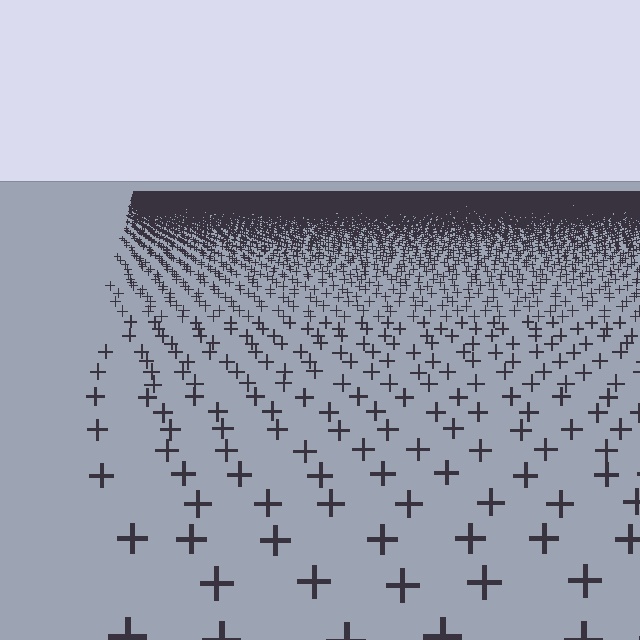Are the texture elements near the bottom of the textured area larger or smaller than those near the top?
Larger. Near the bottom, elements are closer to the viewer and appear at a bigger on-screen size.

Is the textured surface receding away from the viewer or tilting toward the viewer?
The surface is receding away from the viewer. Texture elements get smaller and denser toward the top.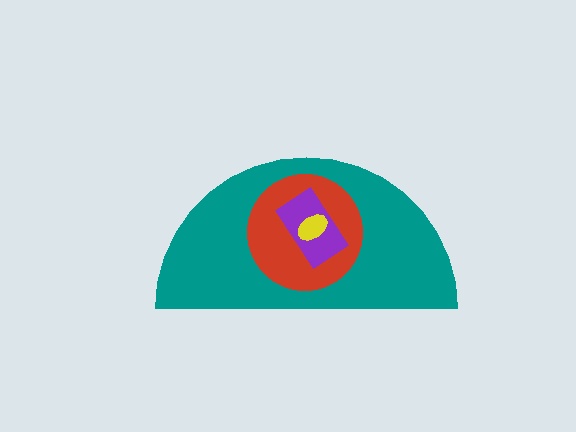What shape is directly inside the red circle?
The purple rectangle.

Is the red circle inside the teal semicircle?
Yes.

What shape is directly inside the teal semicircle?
The red circle.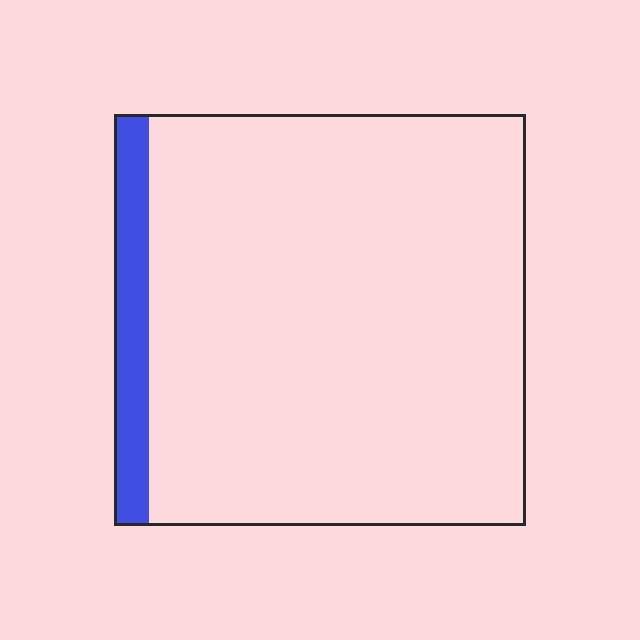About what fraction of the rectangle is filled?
About one tenth (1/10).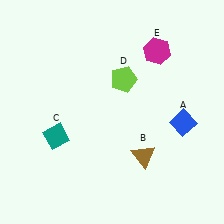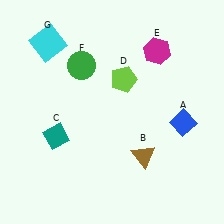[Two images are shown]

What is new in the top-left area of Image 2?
A green circle (F) was added in the top-left area of Image 2.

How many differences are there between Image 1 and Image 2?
There are 2 differences between the two images.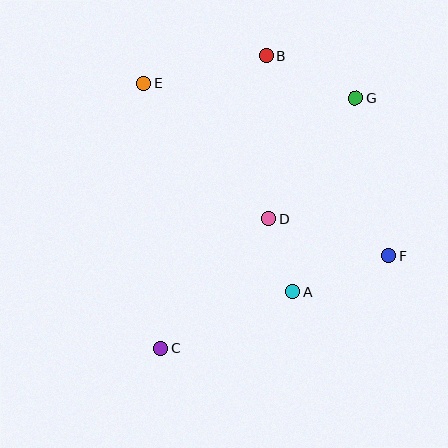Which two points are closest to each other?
Points A and D are closest to each other.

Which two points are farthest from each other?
Points C and G are farthest from each other.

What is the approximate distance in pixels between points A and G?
The distance between A and G is approximately 203 pixels.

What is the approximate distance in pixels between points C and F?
The distance between C and F is approximately 246 pixels.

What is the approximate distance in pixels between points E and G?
The distance between E and G is approximately 211 pixels.